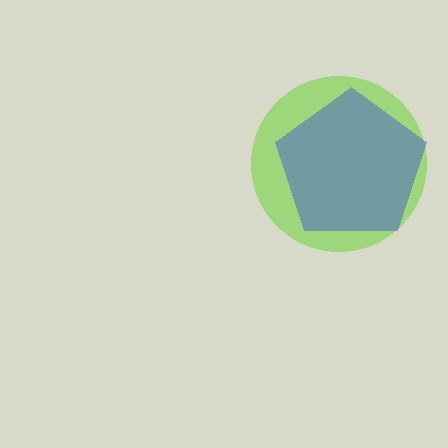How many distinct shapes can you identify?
There are 2 distinct shapes: a lime circle, a blue pentagon.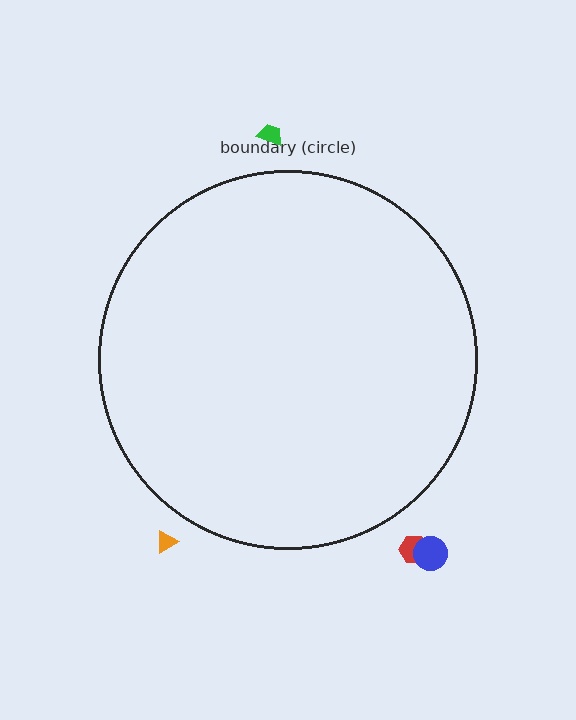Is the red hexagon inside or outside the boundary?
Outside.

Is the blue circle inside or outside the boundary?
Outside.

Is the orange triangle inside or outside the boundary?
Outside.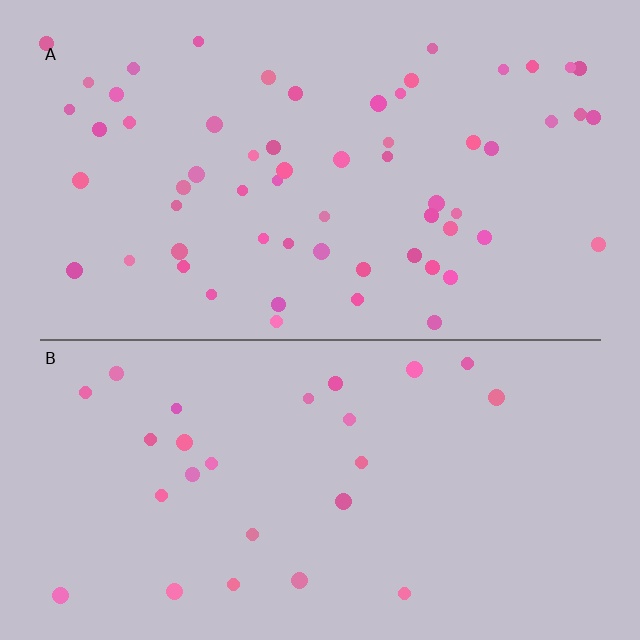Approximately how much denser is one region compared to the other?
Approximately 2.3× — region A over region B.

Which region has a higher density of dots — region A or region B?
A (the top).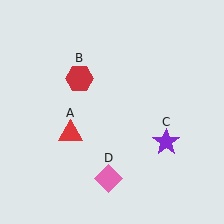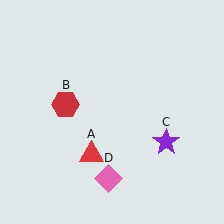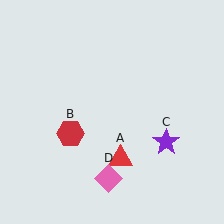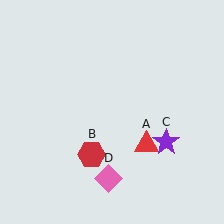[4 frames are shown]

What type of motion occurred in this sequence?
The red triangle (object A), red hexagon (object B) rotated counterclockwise around the center of the scene.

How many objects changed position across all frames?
2 objects changed position: red triangle (object A), red hexagon (object B).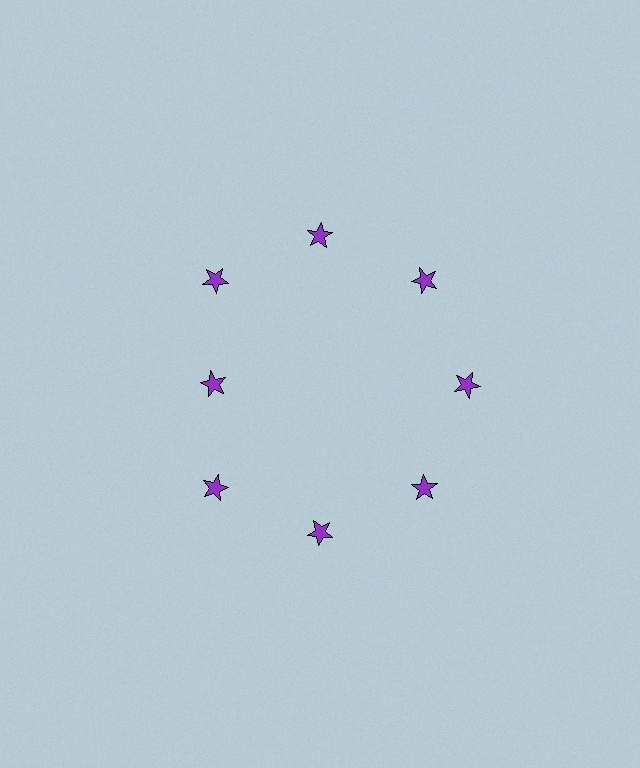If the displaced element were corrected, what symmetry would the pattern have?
It would have 8-fold rotational symmetry — the pattern would map onto itself every 45 degrees.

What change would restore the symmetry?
The symmetry would be restored by moving it outward, back onto the ring so that all 8 stars sit at equal angles and equal distance from the center.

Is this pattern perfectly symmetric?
No. The 8 purple stars are arranged in a ring, but one element near the 9 o'clock position is pulled inward toward the center, breaking the 8-fold rotational symmetry.